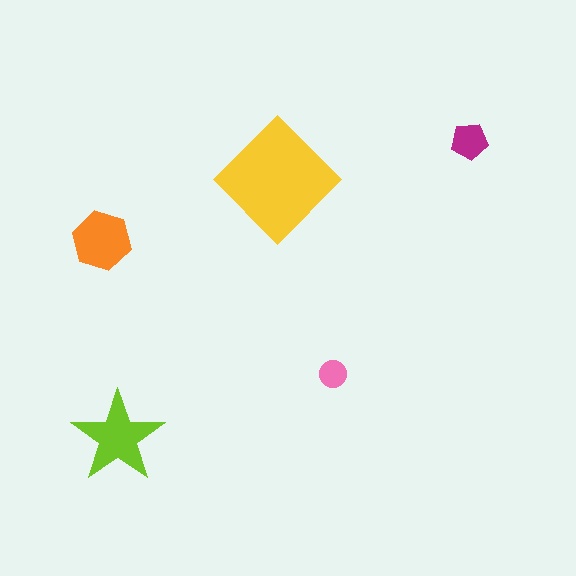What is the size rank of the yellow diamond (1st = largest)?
1st.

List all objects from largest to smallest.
The yellow diamond, the lime star, the orange hexagon, the magenta pentagon, the pink circle.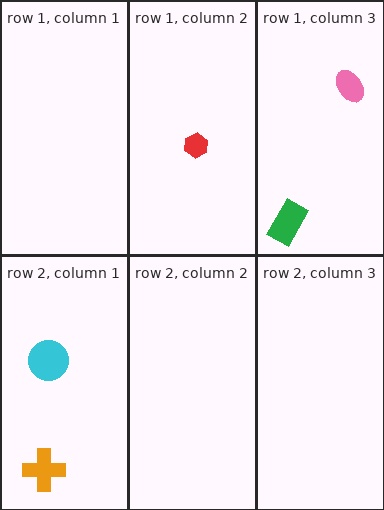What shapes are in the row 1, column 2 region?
The red hexagon.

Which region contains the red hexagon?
The row 1, column 2 region.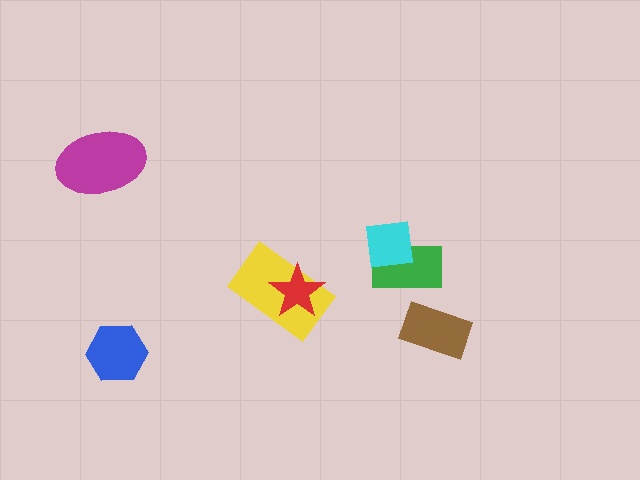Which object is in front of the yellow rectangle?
The red star is in front of the yellow rectangle.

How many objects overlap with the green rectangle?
1 object overlaps with the green rectangle.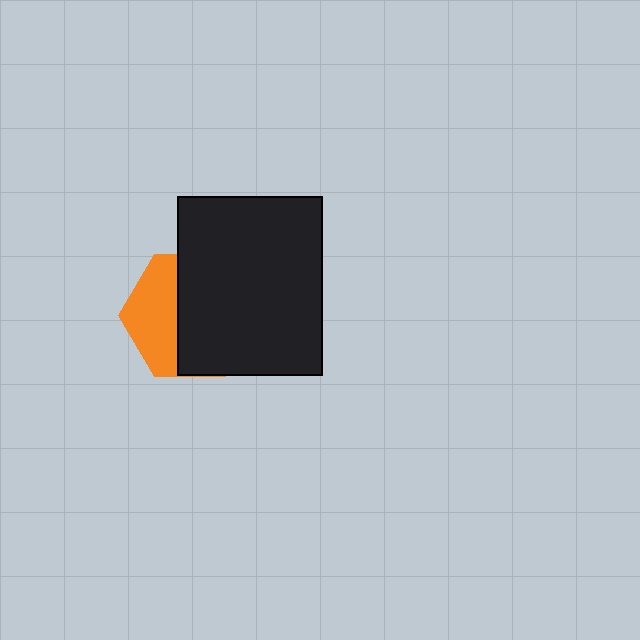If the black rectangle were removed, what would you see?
You would see the complete orange hexagon.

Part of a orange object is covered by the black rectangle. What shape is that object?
It is a hexagon.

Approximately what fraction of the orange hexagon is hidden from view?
Roughly 61% of the orange hexagon is hidden behind the black rectangle.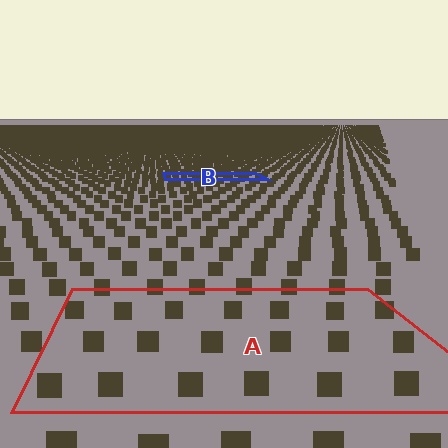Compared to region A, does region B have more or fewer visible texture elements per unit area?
Region B has more texture elements per unit area — they are packed more densely because it is farther away.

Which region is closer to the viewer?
Region A is closer. The texture elements there are larger and more spread out.